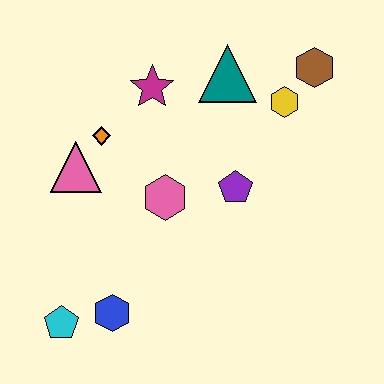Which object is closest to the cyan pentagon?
The blue hexagon is closest to the cyan pentagon.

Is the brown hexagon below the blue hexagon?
No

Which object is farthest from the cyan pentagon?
The brown hexagon is farthest from the cyan pentagon.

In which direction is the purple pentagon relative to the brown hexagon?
The purple pentagon is below the brown hexagon.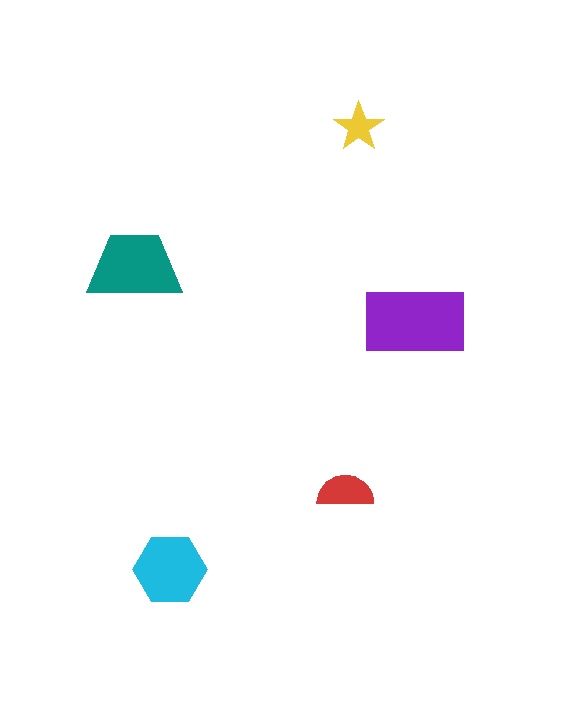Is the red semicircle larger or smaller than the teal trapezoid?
Smaller.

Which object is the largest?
The purple rectangle.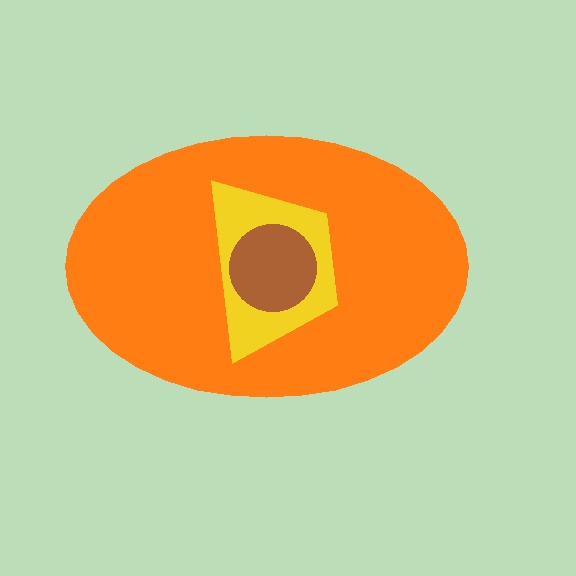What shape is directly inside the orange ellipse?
The yellow trapezoid.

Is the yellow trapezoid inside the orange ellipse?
Yes.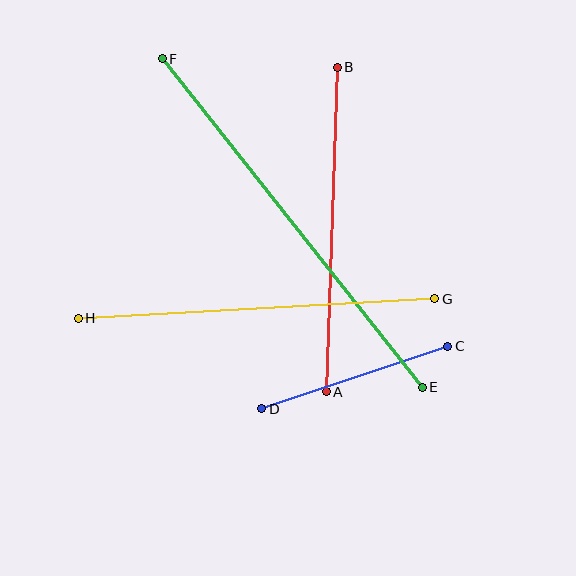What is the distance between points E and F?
The distance is approximately 419 pixels.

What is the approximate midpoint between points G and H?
The midpoint is at approximately (257, 308) pixels.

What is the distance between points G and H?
The distance is approximately 357 pixels.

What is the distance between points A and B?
The distance is approximately 325 pixels.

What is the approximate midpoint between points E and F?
The midpoint is at approximately (292, 223) pixels.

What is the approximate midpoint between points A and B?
The midpoint is at approximately (332, 230) pixels.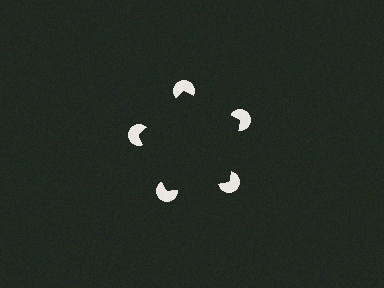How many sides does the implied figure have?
5 sides.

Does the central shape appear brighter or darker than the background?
It typically appears slightly darker than the background, even though no actual brightness change is drawn.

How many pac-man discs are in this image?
There are 5 — one at each vertex of the illusory pentagon.